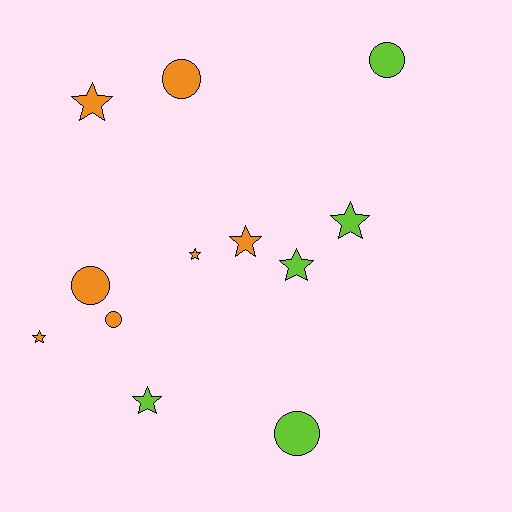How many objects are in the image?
There are 12 objects.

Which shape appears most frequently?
Star, with 7 objects.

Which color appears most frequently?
Orange, with 7 objects.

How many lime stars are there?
There are 3 lime stars.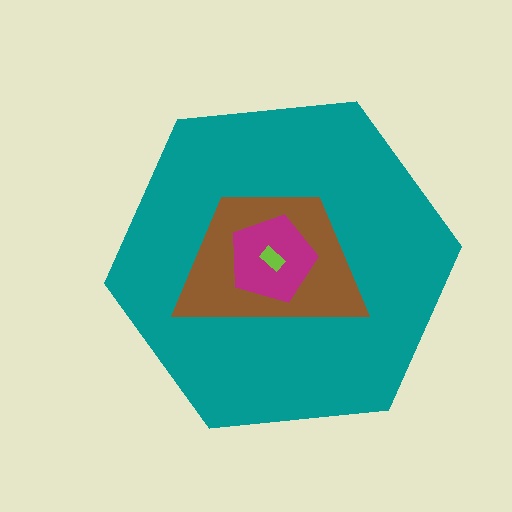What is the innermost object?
The lime rectangle.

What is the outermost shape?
The teal hexagon.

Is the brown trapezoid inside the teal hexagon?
Yes.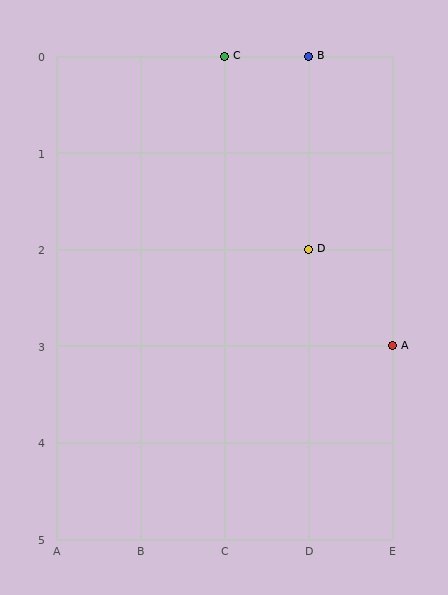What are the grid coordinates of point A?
Point A is at grid coordinates (E, 3).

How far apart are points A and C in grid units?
Points A and C are 2 columns and 3 rows apart (about 3.6 grid units diagonally).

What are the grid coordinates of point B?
Point B is at grid coordinates (D, 0).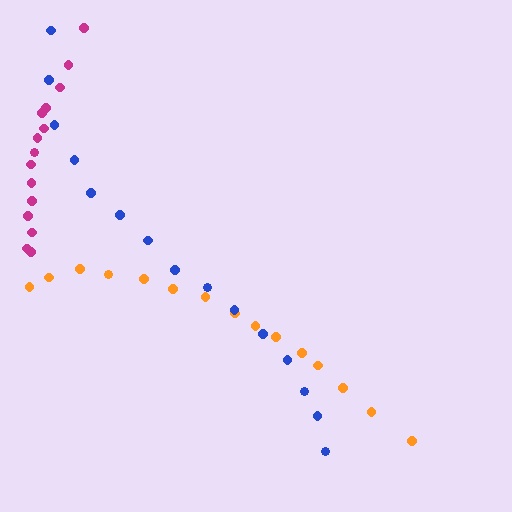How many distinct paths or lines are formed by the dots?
There are 3 distinct paths.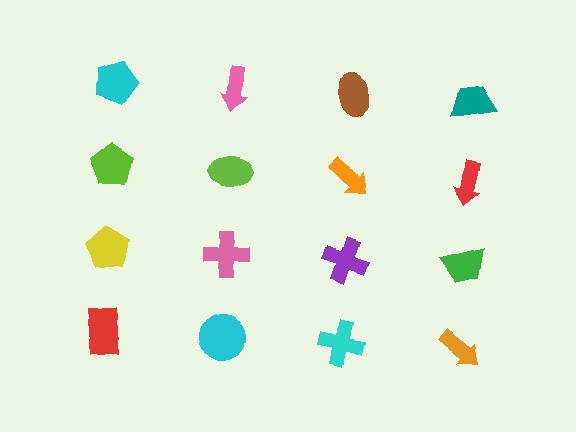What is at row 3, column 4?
A green trapezoid.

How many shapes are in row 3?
4 shapes.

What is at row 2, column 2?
A lime ellipse.